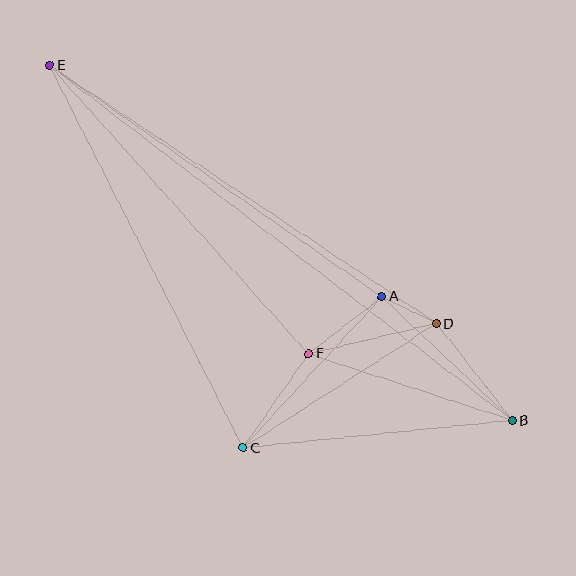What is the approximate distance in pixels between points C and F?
The distance between C and F is approximately 115 pixels.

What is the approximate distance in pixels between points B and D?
The distance between B and D is approximately 123 pixels.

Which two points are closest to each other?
Points A and D are closest to each other.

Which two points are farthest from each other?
Points B and E are farthest from each other.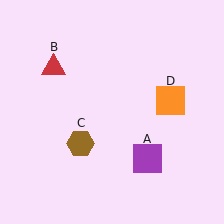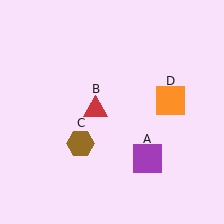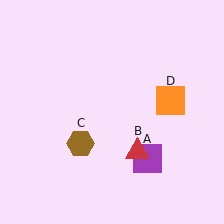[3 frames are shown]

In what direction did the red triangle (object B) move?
The red triangle (object B) moved down and to the right.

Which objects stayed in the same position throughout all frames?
Purple square (object A) and brown hexagon (object C) and orange square (object D) remained stationary.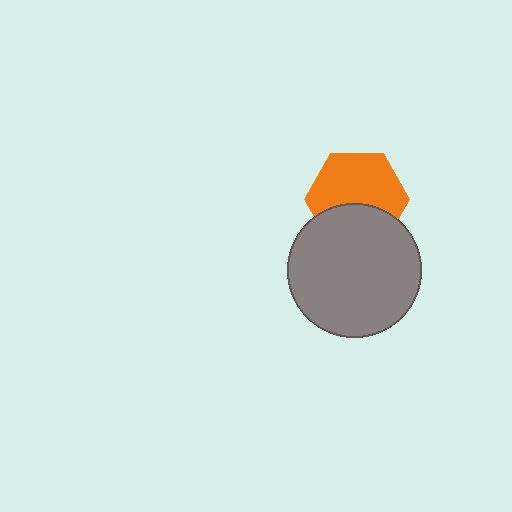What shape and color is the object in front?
The object in front is a gray circle.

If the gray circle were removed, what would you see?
You would see the complete orange hexagon.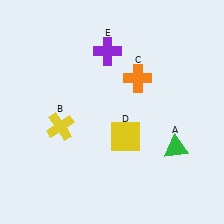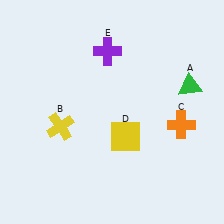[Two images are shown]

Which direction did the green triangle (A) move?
The green triangle (A) moved up.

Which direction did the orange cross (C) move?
The orange cross (C) moved down.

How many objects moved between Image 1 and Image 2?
2 objects moved between the two images.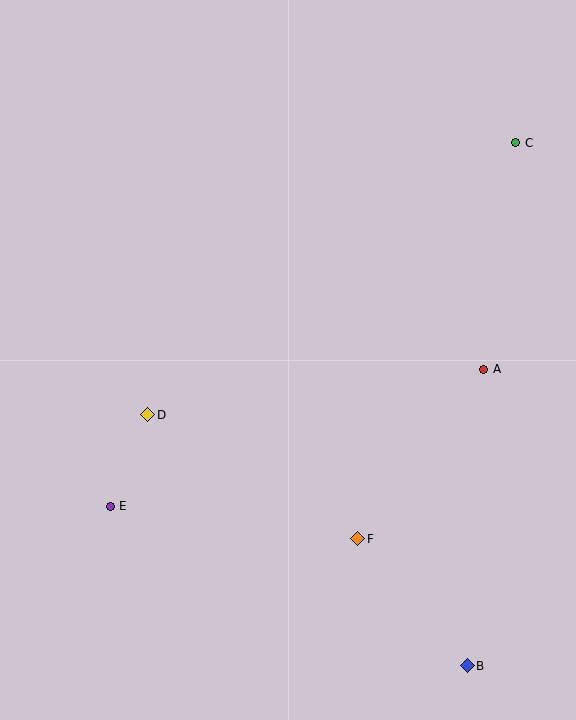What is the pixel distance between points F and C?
The distance between F and C is 426 pixels.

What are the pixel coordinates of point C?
Point C is at (516, 143).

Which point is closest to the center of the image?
Point D at (148, 415) is closest to the center.